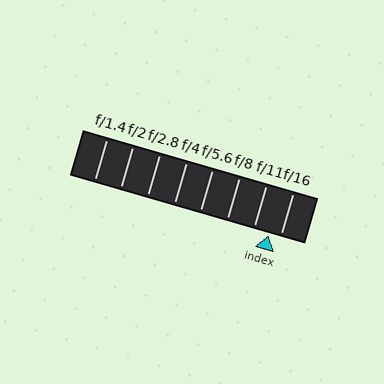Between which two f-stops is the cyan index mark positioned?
The index mark is between f/11 and f/16.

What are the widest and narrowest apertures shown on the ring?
The widest aperture shown is f/1.4 and the narrowest is f/16.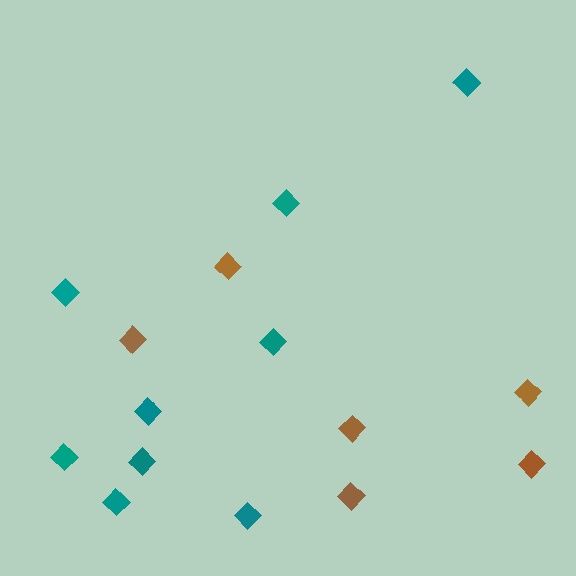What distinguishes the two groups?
There are 2 groups: one group of teal diamonds (9) and one group of brown diamonds (6).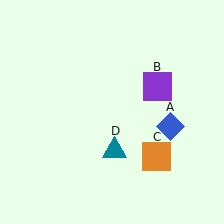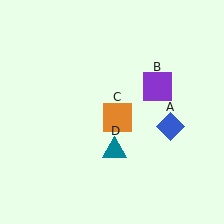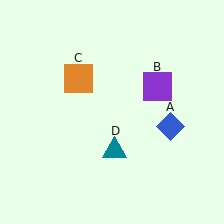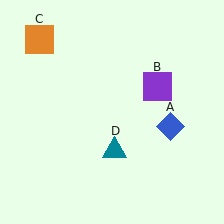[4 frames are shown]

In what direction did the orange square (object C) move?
The orange square (object C) moved up and to the left.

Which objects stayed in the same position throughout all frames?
Blue diamond (object A) and purple square (object B) and teal triangle (object D) remained stationary.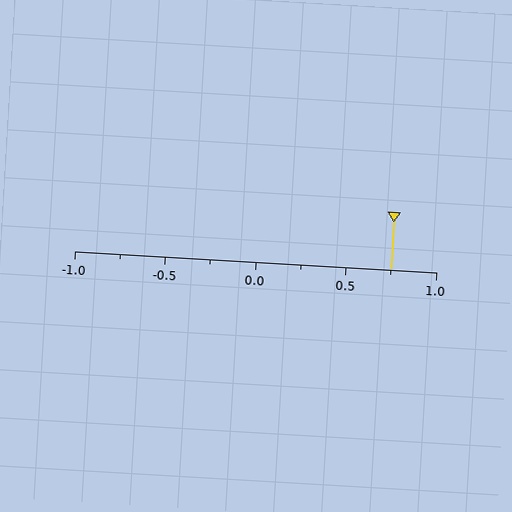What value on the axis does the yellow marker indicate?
The marker indicates approximately 0.75.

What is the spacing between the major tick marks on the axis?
The major ticks are spaced 0.5 apart.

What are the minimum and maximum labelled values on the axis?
The axis runs from -1.0 to 1.0.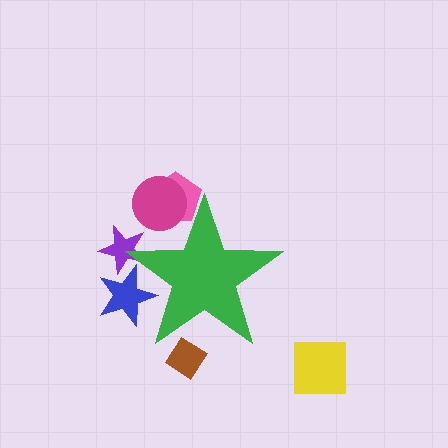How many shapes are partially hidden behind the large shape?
5 shapes are partially hidden.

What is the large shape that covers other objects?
A green star.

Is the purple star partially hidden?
Yes, the purple star is partially hidden behind the green star.